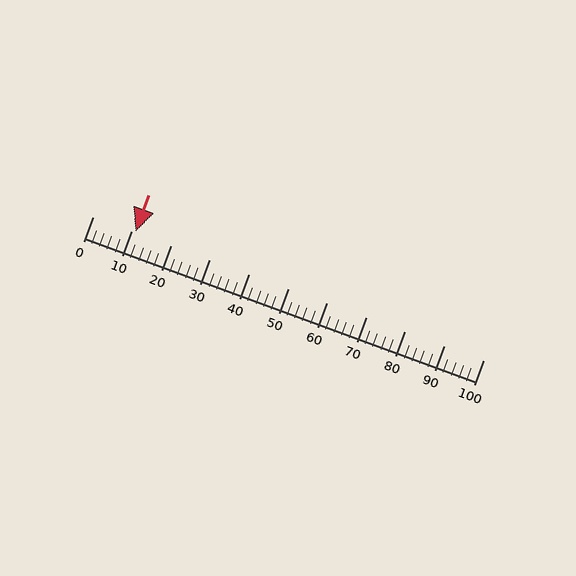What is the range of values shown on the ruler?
The ruler shows values from 0 to 100.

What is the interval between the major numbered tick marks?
The major tick marks are spaced 10 units apart.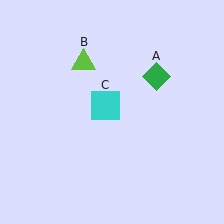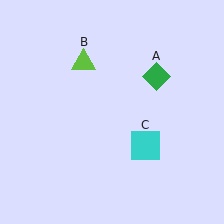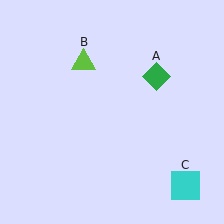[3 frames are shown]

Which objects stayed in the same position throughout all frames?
Green diamond (object A) and lime triangle (object B) remained stationary.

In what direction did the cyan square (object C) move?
The cyan square (object C) moved down and to the right.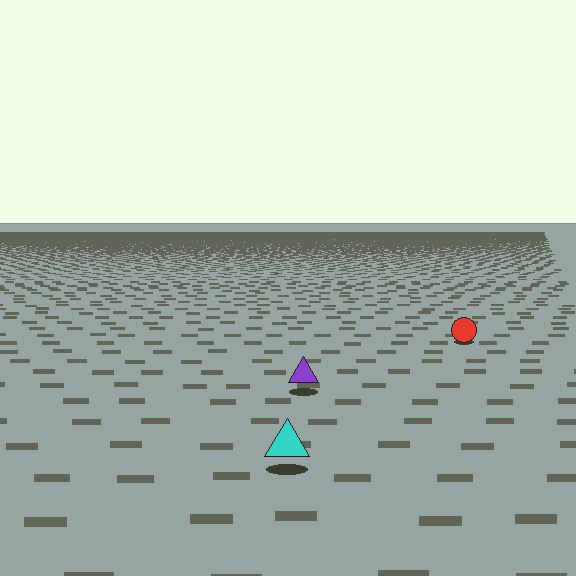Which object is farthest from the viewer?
The red circle is farthest from the viewer. It appears smaller and the ground texture around it is denser.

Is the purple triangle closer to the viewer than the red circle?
Yes. The purple triangle is closer — you can tell from the texture gradient: the ground texture is coarser near it.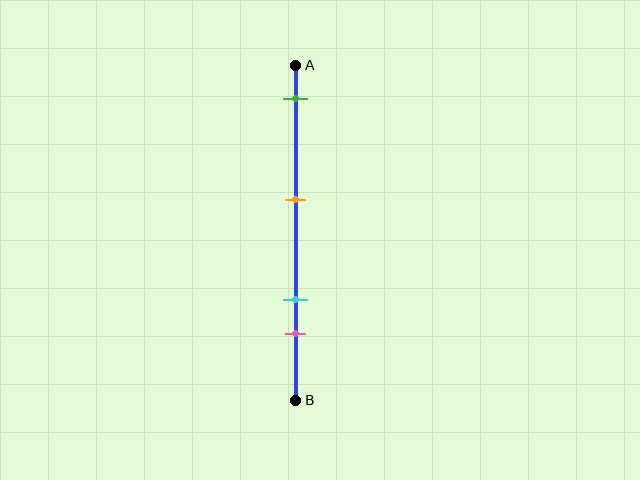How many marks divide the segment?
There are 4 marks dividing the segment.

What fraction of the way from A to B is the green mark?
The green mark is approximately 10% (0.1) of the way from A to B.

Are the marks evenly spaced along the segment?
No, the marks are not evenly spaced.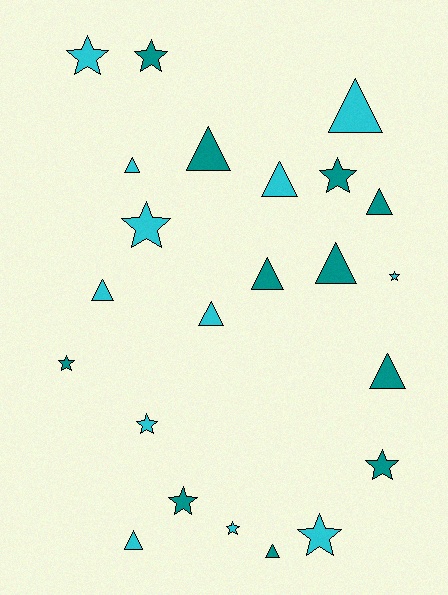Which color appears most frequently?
Cyan, with 12 objects.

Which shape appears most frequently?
Triangle, with 12 objects.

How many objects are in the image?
There are 23 objects.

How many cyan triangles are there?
There are 6 cyan triangles.